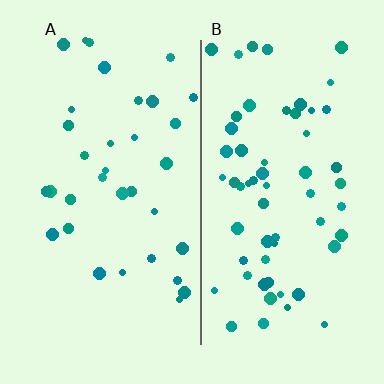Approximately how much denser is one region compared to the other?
Approximately 1.7× — region B over region A.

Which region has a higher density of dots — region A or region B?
B (the right).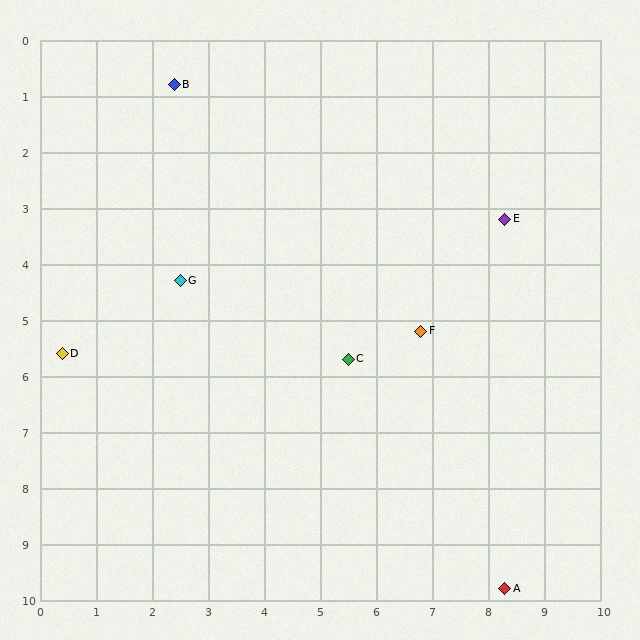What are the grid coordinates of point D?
Point D is at approximately (0.4, 5.6).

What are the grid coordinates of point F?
Point F is at approximately (6.8, 5.2).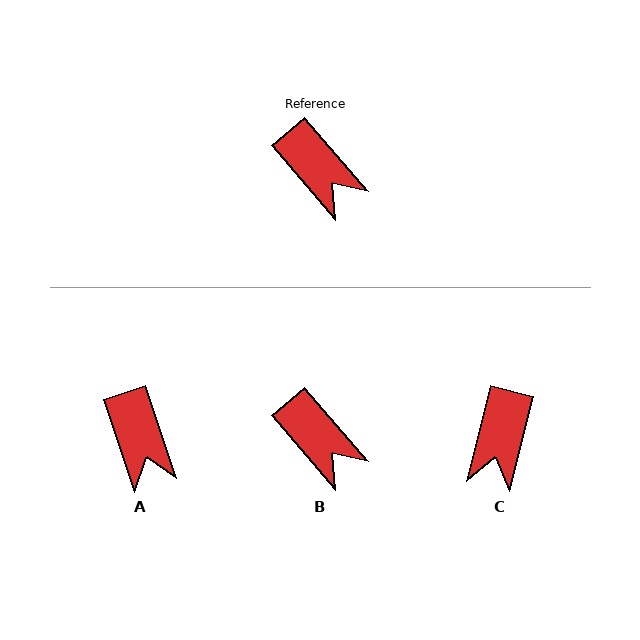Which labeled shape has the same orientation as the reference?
B.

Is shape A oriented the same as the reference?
No, it is off by about 22 degrees.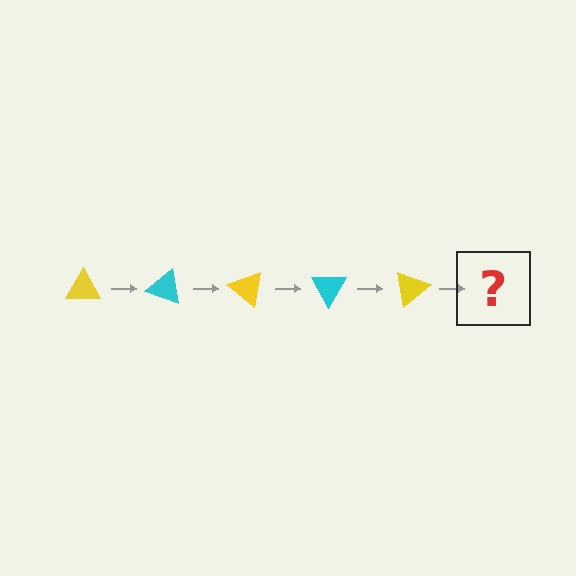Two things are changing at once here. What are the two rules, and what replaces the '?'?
The two rules are that it rotates 20 degrees each step and the color cycles through yellow and cyan. The '?' should be a cyan triangle, rotated 100 degrees from the start.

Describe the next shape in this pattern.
It should be a cyan triangle, rotated 100 degrees from the start.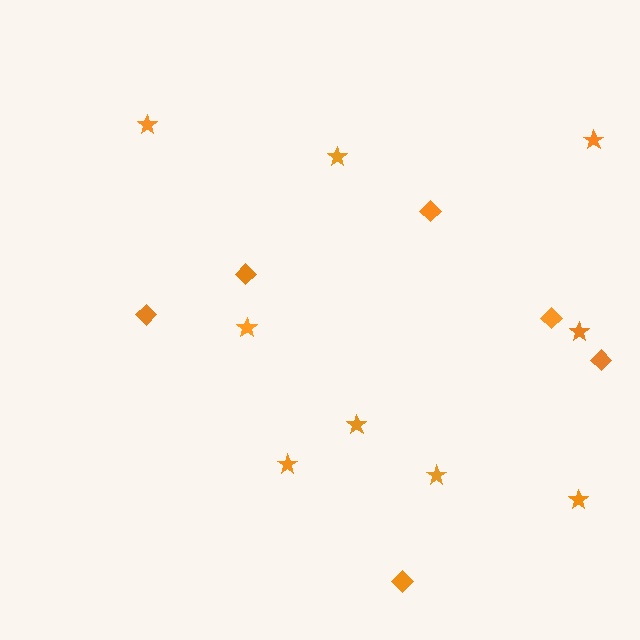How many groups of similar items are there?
There are 2 groups: one group of diamonds (6) and one group of stars (9).